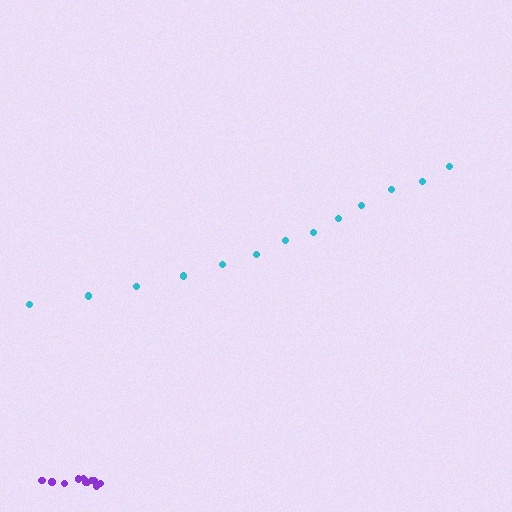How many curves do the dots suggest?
There are 2 distinct paths.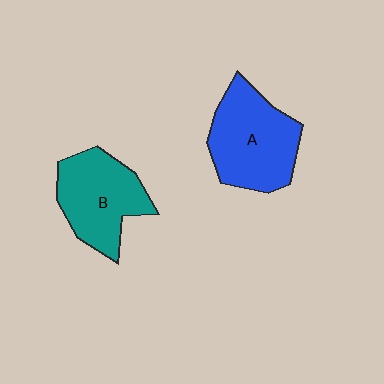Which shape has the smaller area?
Shape B (teal).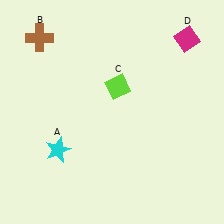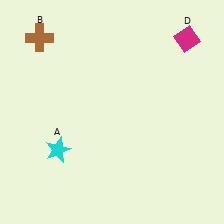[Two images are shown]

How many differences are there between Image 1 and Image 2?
There is 1 difference between the two images.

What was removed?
The lime diamond (C) was removed in Image 2.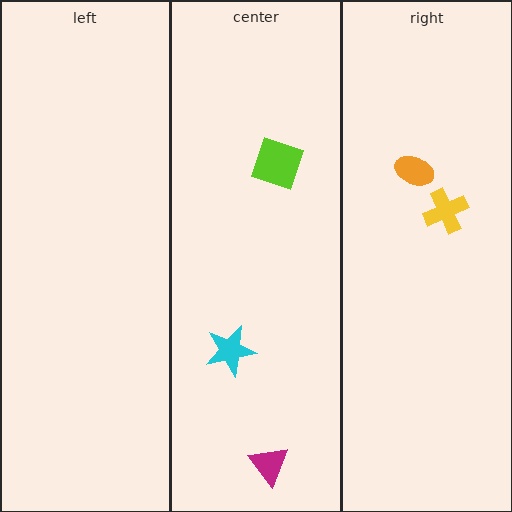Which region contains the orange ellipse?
The right region.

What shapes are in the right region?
The yellow cross, the orange ellipse.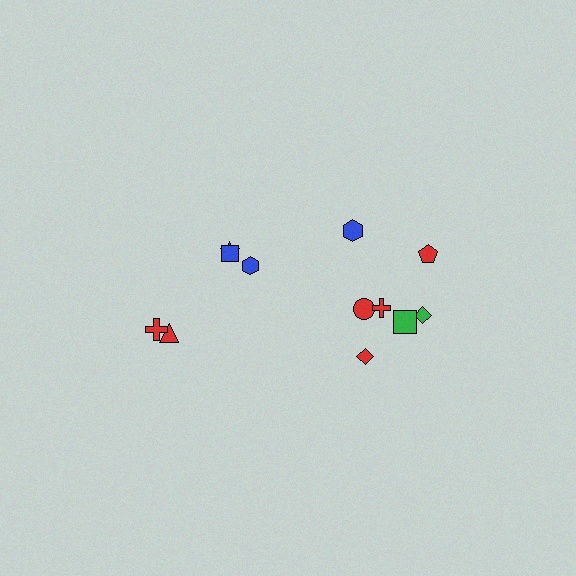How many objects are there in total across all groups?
There are 12 objects.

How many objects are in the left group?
There are 5 objects.